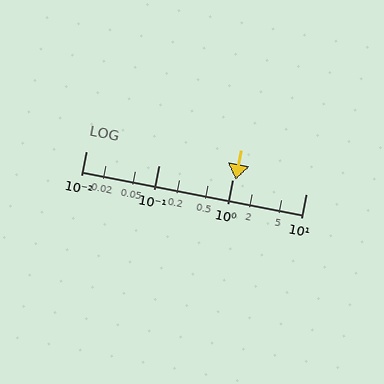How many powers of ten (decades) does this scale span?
The scale spans 3 decades, from 0.01 to 10.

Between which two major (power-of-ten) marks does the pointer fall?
The pointer is between 1 and 10.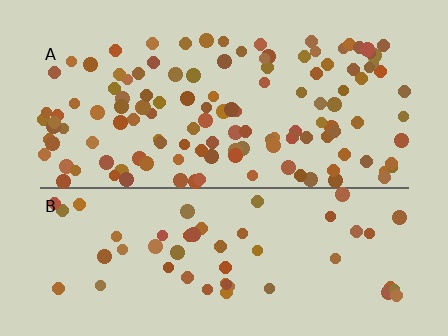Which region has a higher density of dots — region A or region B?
A (the top).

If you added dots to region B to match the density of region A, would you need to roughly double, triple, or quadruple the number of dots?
Approximately double.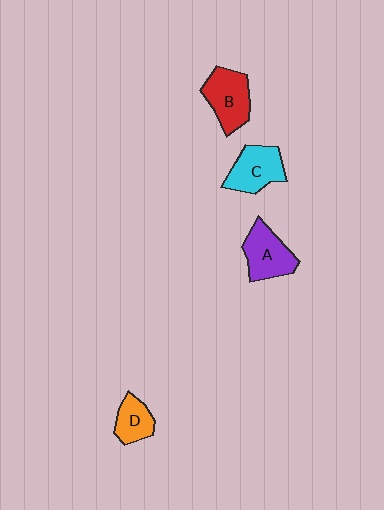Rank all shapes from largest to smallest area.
From largest to smallest: B (red), A (purple), C (cyan), D (orange).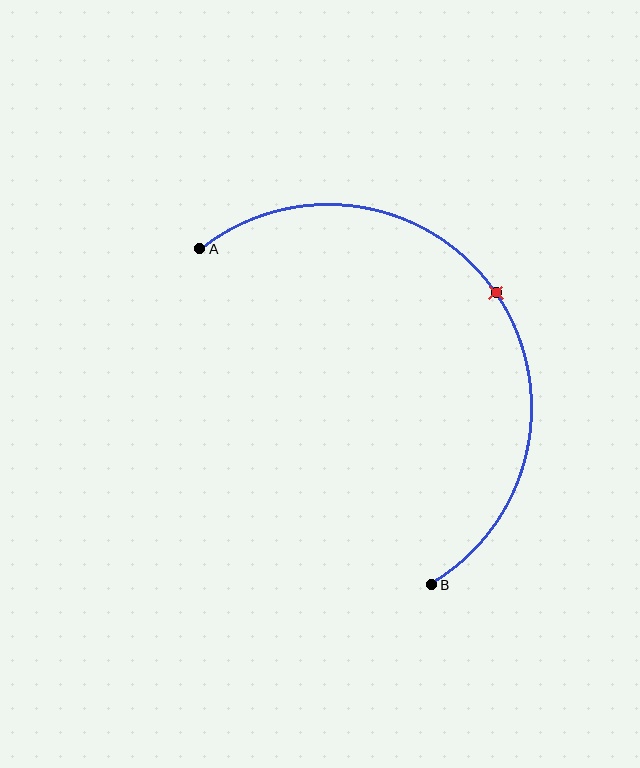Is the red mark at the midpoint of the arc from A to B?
Yes. The red mark lies on the arc at equal arc-length from both A and B — it is the arc midpoint.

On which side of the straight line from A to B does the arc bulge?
The arc bulges above and to the right of the straight line connecting A and B.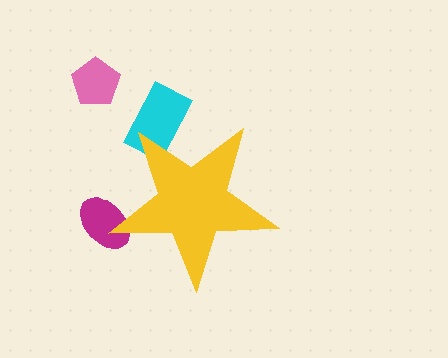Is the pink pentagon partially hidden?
No, the pink pentagon is fully visible.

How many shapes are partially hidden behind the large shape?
2 shapes are partially hidden.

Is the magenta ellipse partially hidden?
Yes, the magenta ellipse is partially hidden behind the yellow star.